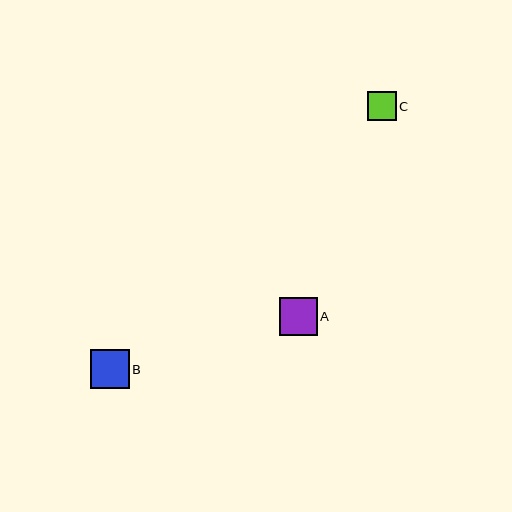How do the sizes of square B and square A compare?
Square B and square A are approximately the same size.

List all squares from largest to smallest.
From largest to smallest: B, A, C.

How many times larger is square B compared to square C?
Square B is approximately 1.3 times the size of square C.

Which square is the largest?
Square B is the largest with a size of approximately 39 pixels.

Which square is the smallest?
Square C is the smallest with a size of approximately 29 pixels.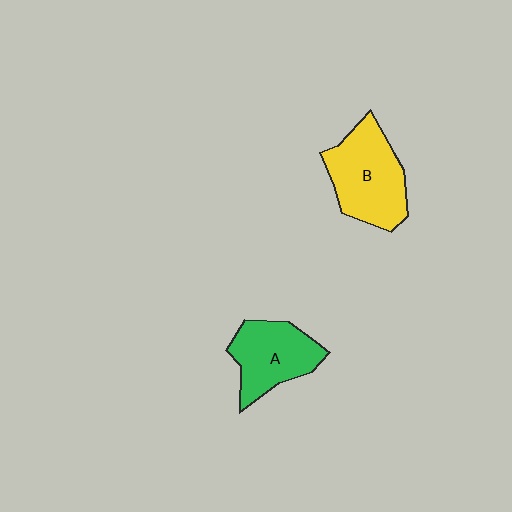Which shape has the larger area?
Shape B (yellow).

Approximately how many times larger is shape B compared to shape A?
Approximately 1.2 times.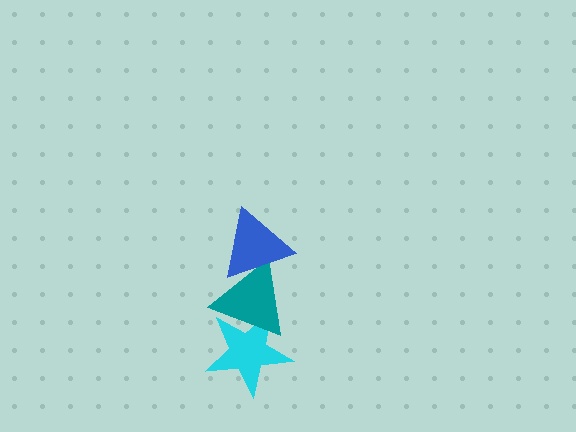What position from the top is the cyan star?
The cyan star is 3rd from the top.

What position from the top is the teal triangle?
The teal triangle is 2nd from the top.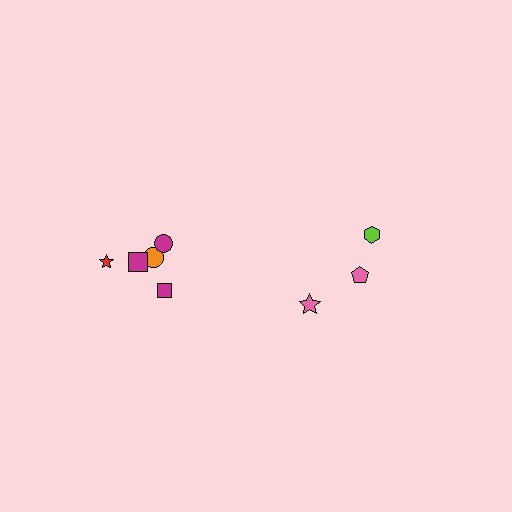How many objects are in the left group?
There are 5 objects.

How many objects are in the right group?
There are 3 objects.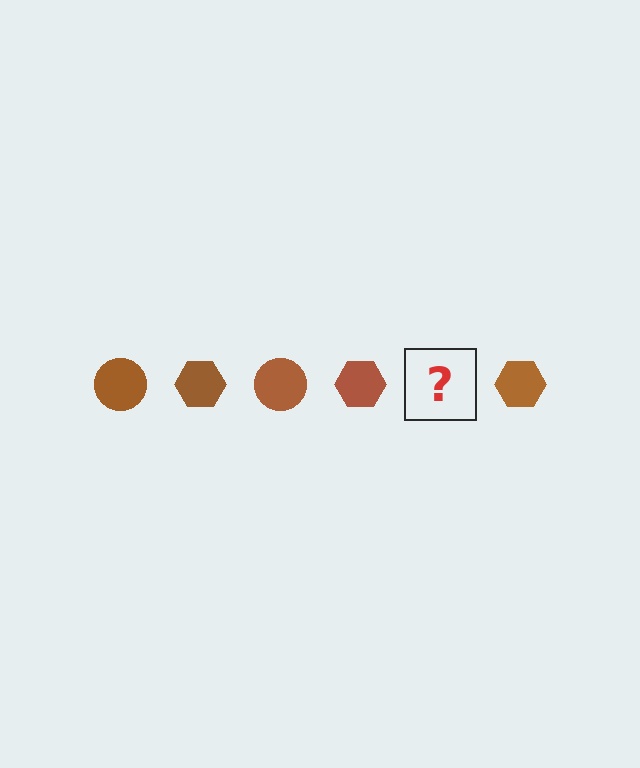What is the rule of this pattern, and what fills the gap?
The rule is that the pattern cycles through circle, hexagon shapes in brown. The gap should be filled with a brown circle.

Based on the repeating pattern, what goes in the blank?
The blank should be a brown circle.